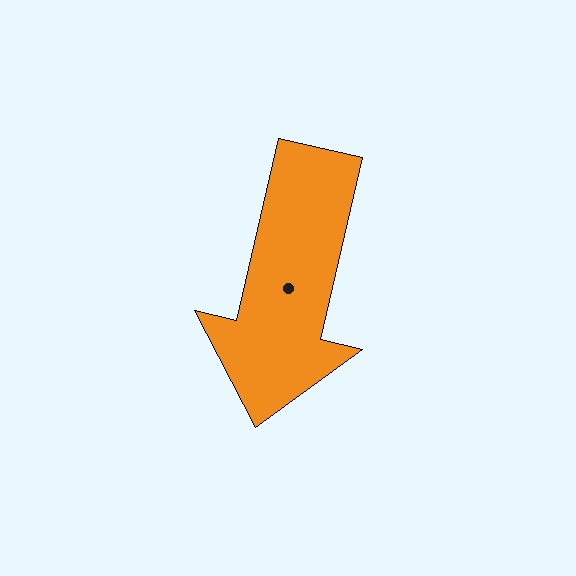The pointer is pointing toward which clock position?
Roughly 6 o'clock.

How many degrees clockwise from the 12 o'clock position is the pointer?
Approximately 193 degrees.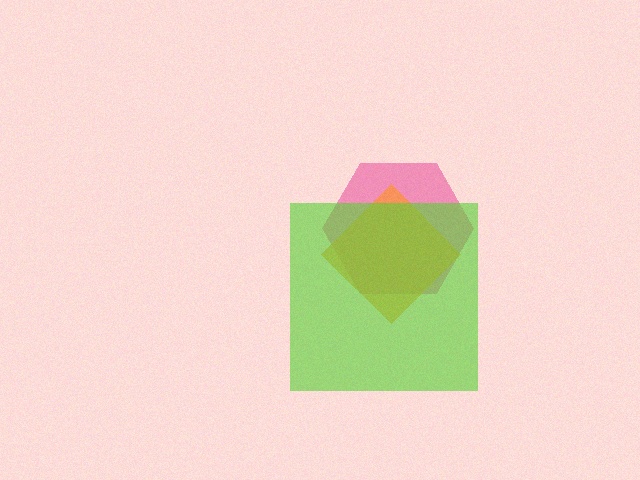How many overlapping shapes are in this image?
There are 3 overlapping shapes in the image.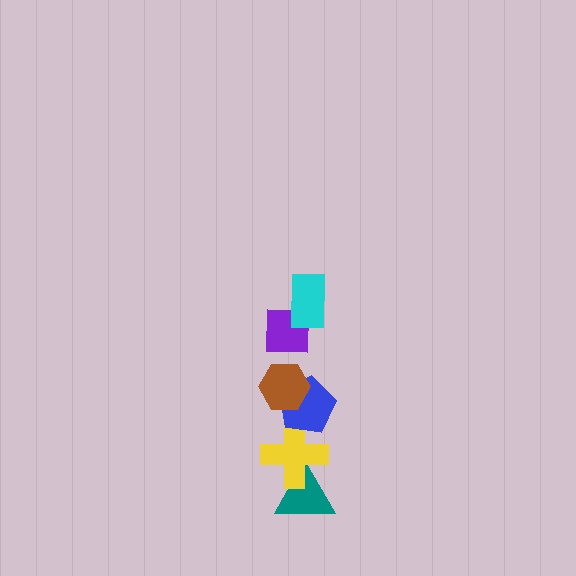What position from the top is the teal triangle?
The teal triangle is 6th from the top.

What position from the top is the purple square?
The purple square is 2nd from the top.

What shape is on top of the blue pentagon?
The brown hexagon is on top of the blue pentagon.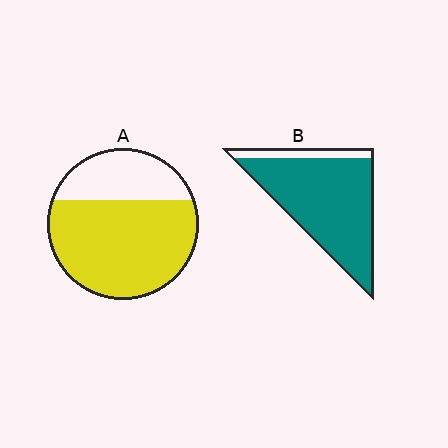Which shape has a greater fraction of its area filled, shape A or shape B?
Shape B.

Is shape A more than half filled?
Yes.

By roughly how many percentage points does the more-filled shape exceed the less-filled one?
By roughly 20 percentage points (B over A).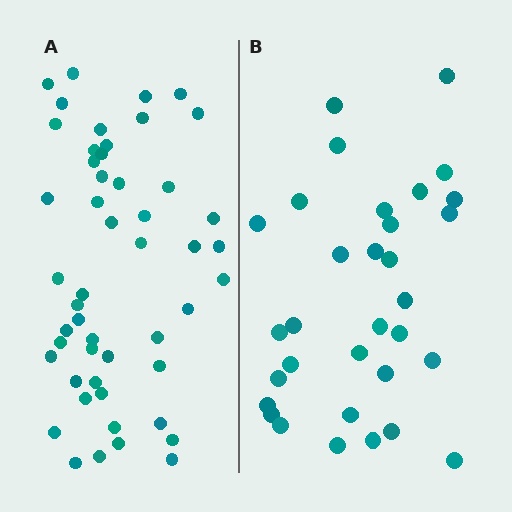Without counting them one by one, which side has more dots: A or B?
Region A (the left region) has more dots.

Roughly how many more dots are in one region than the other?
Region A has approximately 20 more dots than region B.